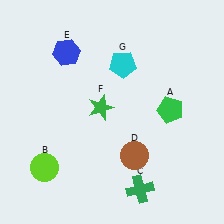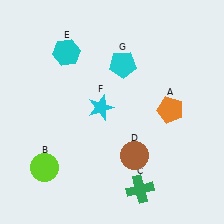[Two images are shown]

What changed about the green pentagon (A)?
In Image 1, A is green. In Image 2, it changed to orange.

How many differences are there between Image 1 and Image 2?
There are 3 differences between the two images.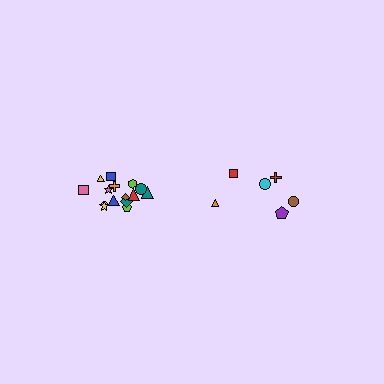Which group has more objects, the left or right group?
The left group.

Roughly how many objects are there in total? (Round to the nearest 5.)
Roughly 20 objects in total.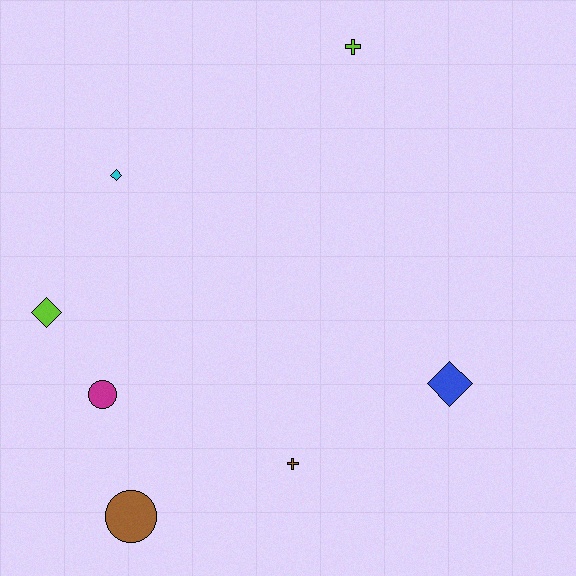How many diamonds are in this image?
There are 3 diamonds.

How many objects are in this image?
There are 7 objects.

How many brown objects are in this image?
There are 2 brown objects.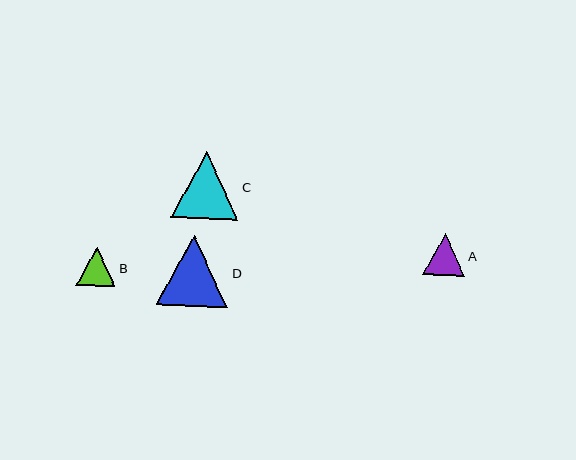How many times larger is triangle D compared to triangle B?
Triangle D is approximately 1.8 times the size of triangle B.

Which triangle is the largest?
Triangle D is the largest with a size of approximately 72 pixels.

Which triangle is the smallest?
Triangle B is the smallest with a size of approximately 39 pixels.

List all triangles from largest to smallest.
From largest to smallest: D, C, A, B.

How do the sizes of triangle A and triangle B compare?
Triangle A and triangle B are approximately the same size.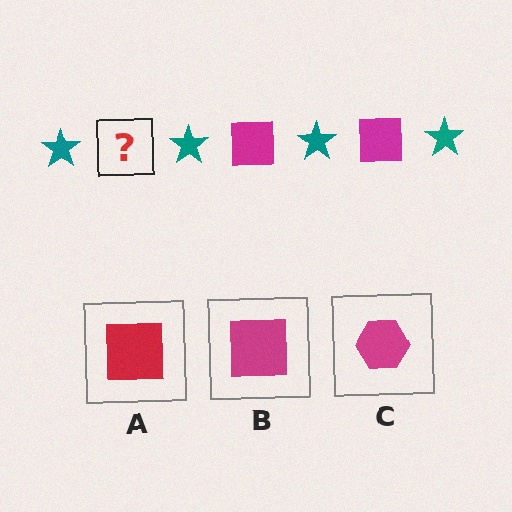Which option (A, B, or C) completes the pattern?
B.